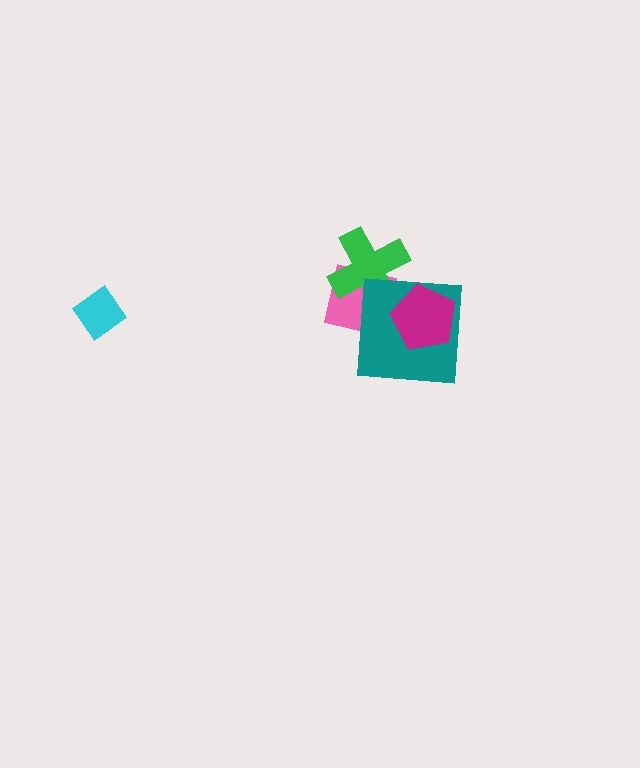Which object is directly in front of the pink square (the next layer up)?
The green cross is directly in front of the pink square.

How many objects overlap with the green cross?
2 objects overlap with the green cross.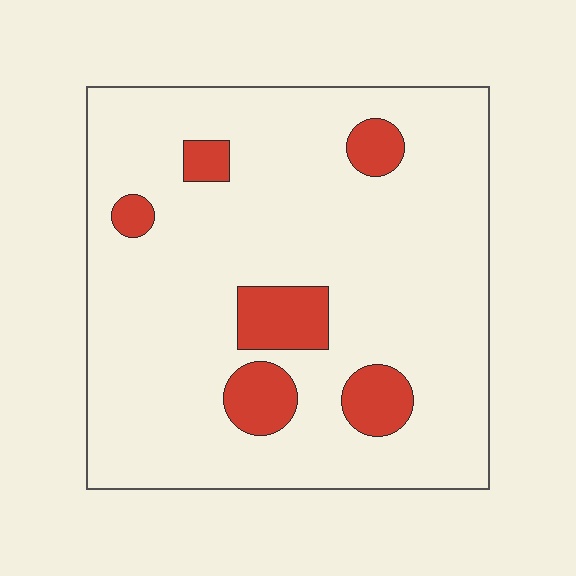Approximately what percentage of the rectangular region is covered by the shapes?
Approximately 15%.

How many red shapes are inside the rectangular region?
6.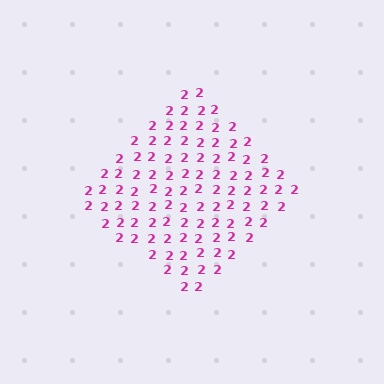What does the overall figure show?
The overall figure shows a diamond.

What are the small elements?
The small elements are digit 2's.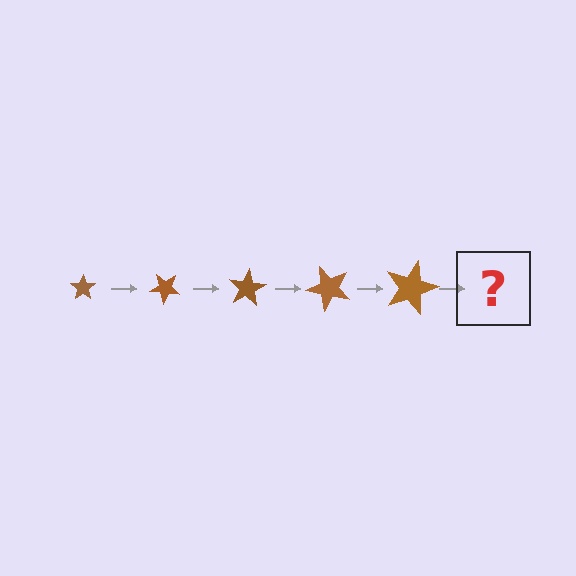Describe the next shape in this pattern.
It should be a star, larger than the previous one and rotated 200 degrees from the start.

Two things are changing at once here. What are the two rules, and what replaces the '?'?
The two rules are that the star grows larger each step and it rotates 40 degrees each step. The '?' should be a star, larger than the previous one and rotated 200 degrees from the start.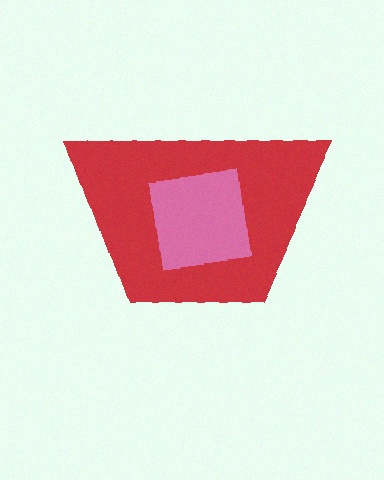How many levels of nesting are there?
2.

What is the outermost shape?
The red trapezoid.